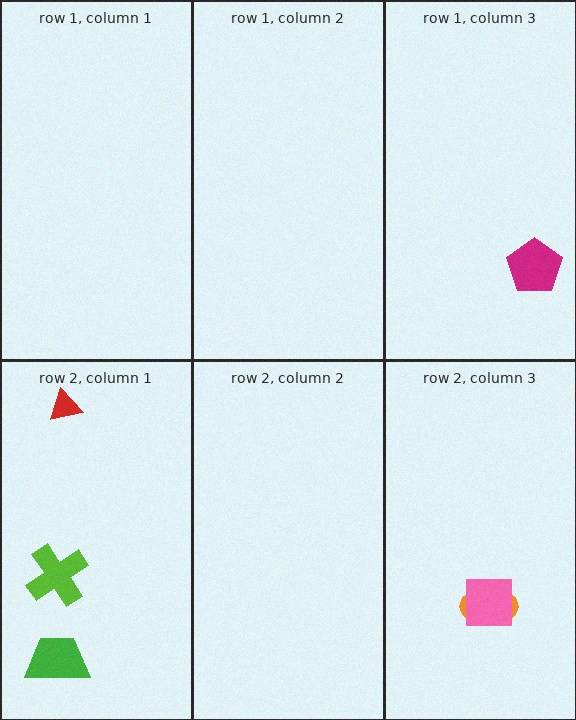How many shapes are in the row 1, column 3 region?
1.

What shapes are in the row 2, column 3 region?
The orange ellipse, the pink square.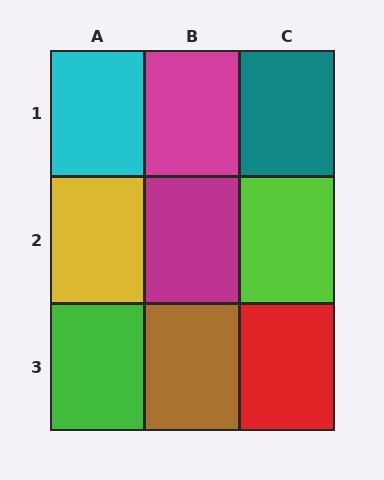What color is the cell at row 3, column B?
Brown.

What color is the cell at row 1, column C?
Teal.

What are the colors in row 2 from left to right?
Yellow, magenta, lime.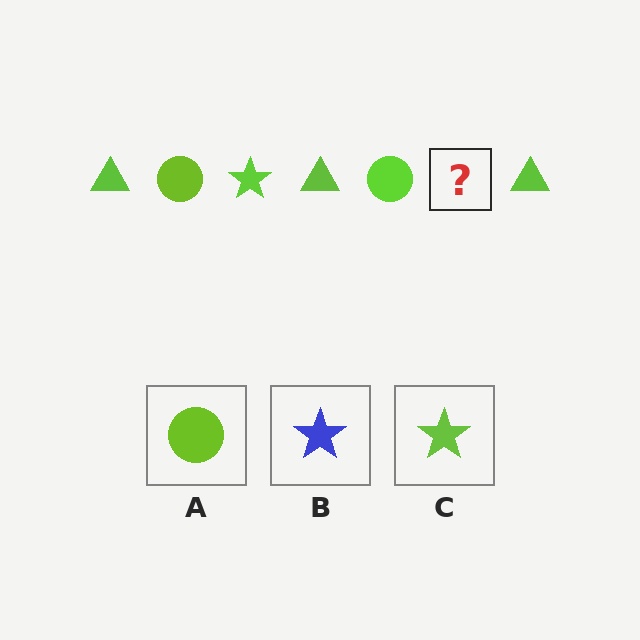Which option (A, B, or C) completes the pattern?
C.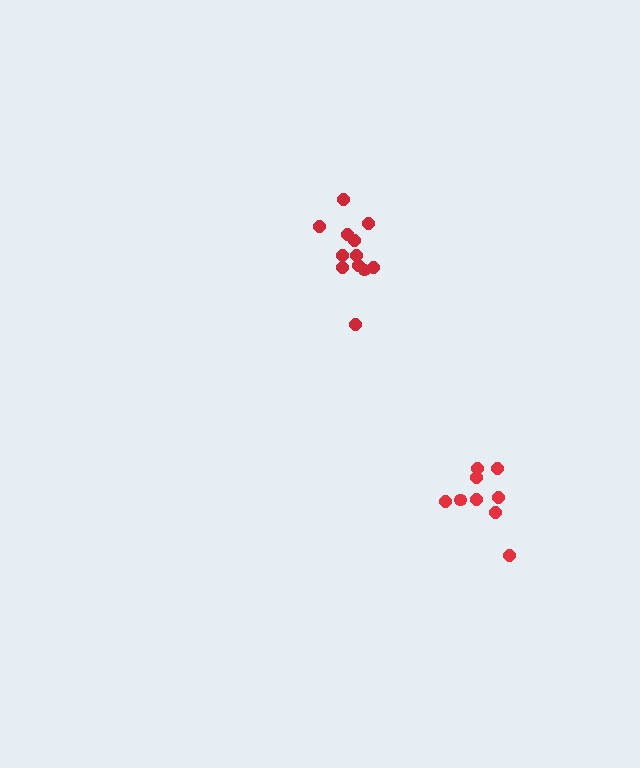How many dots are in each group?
Group 1: 9 dots, Group 2: 12 dots (21 total).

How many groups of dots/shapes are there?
There are 2 groups.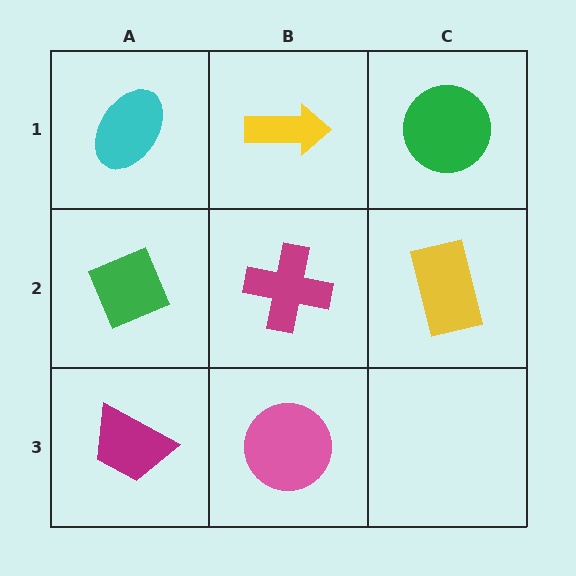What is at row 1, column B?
A yellow arrow.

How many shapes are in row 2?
3 shapes.